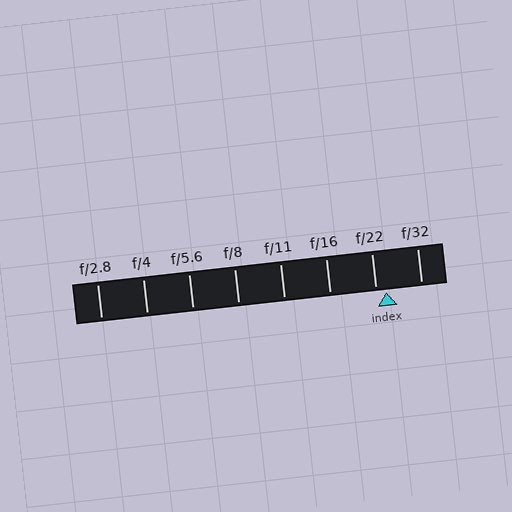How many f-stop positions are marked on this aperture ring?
There are 8 f-stop positions marked.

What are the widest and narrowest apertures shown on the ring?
The widest aperture shown is f/2.8 and the narrowest is f/32.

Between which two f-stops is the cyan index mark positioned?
The index mark is between f/22 and f/32.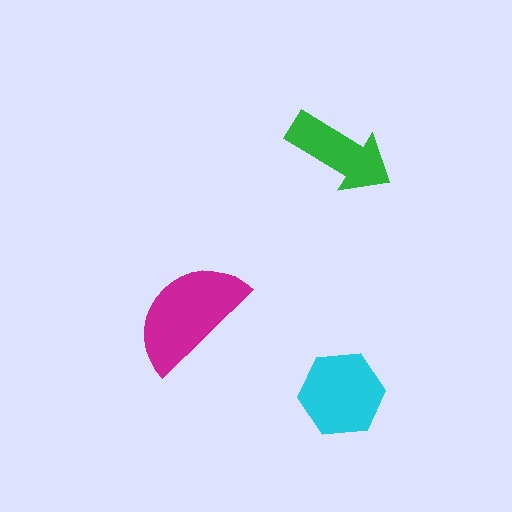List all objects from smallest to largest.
The green arrow, the cyan hexagon, the magenta semicircle.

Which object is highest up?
The green arrow is topmost.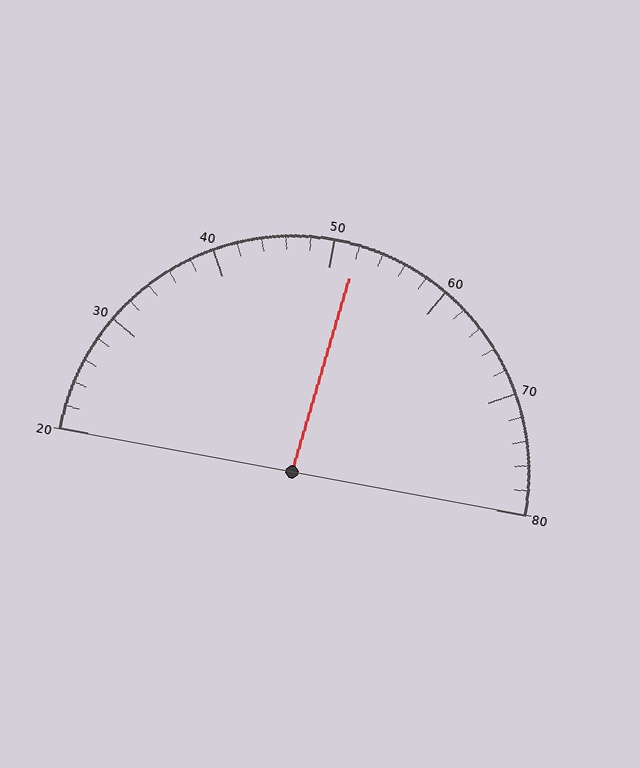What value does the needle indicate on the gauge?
The needle indicates approximately 52.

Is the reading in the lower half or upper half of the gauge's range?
The reading is in the upper half of the range (20 to 80).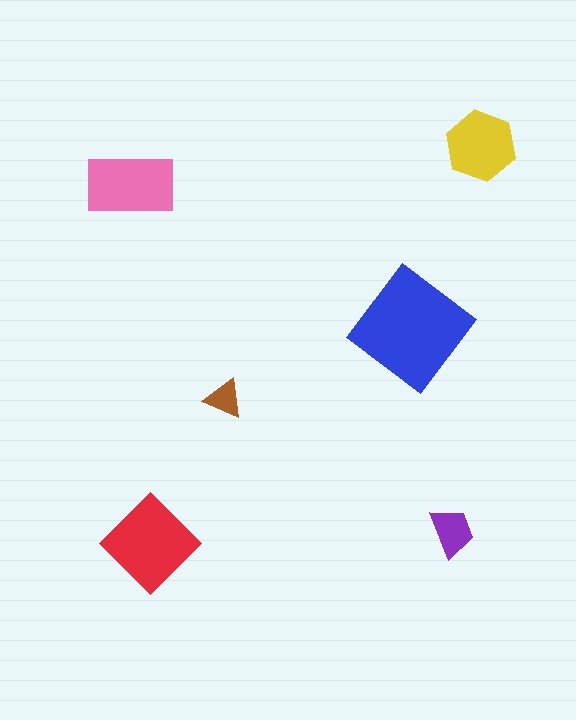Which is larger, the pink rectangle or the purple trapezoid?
The pink rectangle.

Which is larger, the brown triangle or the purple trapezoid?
The purple trapezoid.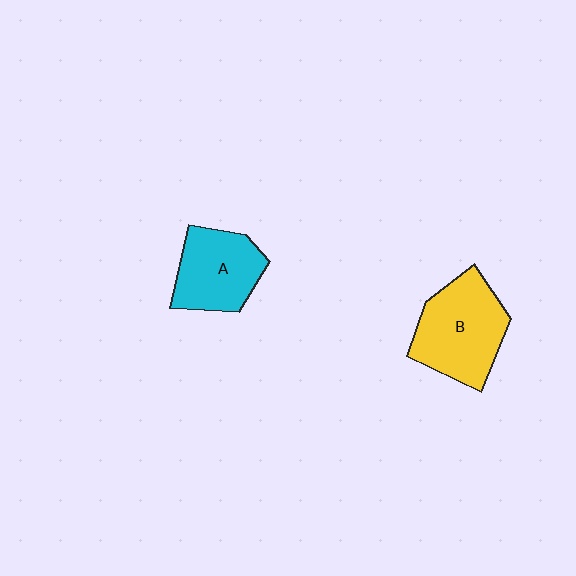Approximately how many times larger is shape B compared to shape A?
Approximately 1.2 times.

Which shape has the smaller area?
Shape A (cyan).